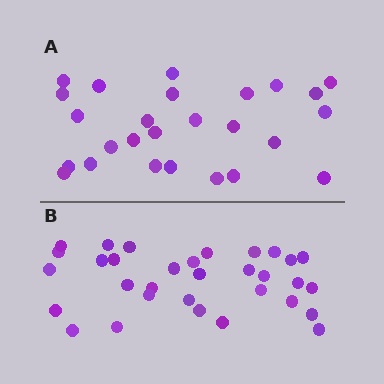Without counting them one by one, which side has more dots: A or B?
Region B (the bottom region) has more dots.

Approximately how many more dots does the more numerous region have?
Region B has about 6 more dots than region A.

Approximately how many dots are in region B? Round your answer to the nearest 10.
About 30 dots. (The exact count is 32, which rounds to 30.)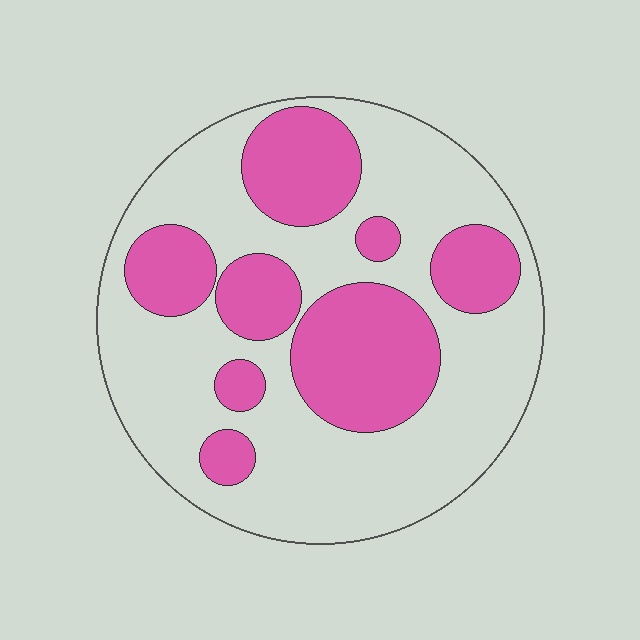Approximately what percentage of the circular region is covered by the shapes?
Approximately 35%.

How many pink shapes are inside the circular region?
8.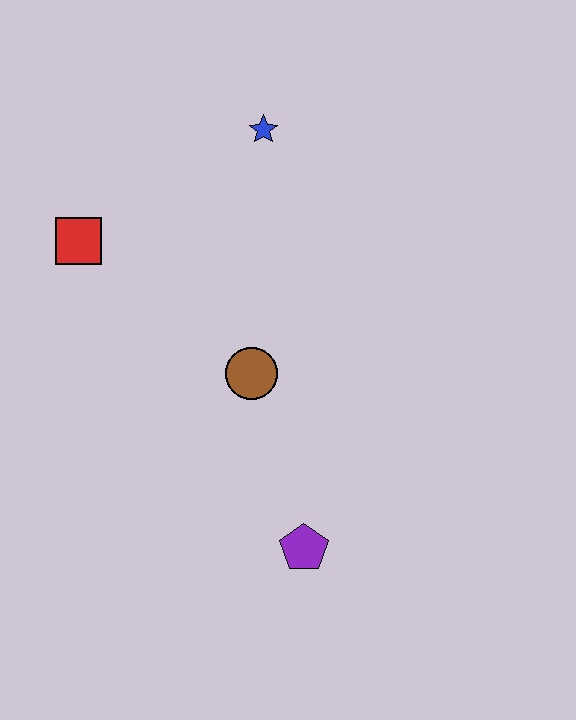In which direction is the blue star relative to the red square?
The blue star is to the right of the red square.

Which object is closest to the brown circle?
The purple pentagon is closest to the brown circle.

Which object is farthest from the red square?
The purple pentagon is farthest from the red square.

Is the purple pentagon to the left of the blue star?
No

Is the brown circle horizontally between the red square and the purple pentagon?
Yes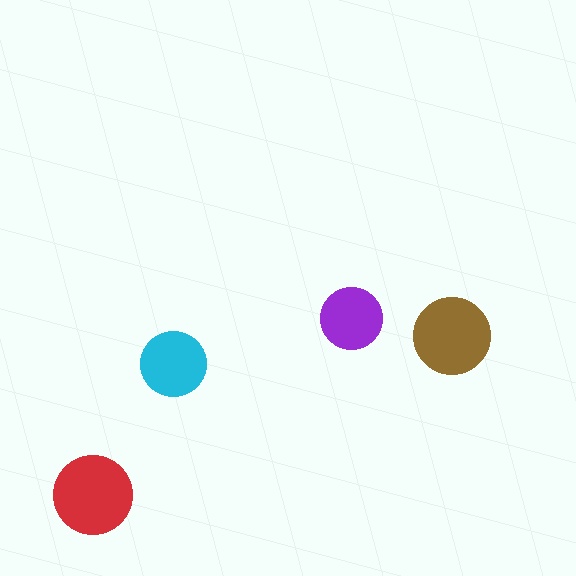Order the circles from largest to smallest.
the red one, the brown one, the cyan one, the purple one.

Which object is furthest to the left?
The red circle is leftmost.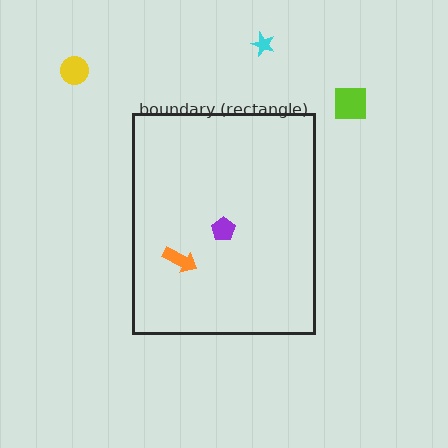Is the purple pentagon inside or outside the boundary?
Inside.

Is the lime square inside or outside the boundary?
Outside.